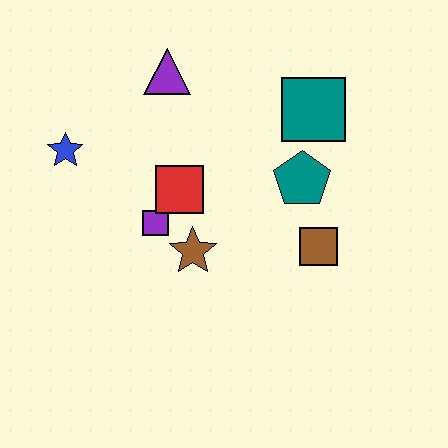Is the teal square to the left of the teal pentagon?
No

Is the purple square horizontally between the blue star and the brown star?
Yes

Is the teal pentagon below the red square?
No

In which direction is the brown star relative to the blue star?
The brown star is to the right of the blue star.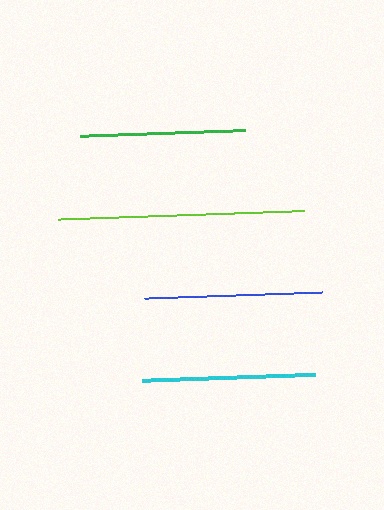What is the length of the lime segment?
The lime segment is approximately 247 pixels long.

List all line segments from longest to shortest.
From longest to shortest: lime, blue, cyan, green.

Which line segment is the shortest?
The green line is the shortest at approximately 165 pixels.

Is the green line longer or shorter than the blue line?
The blue line is longer than the green line.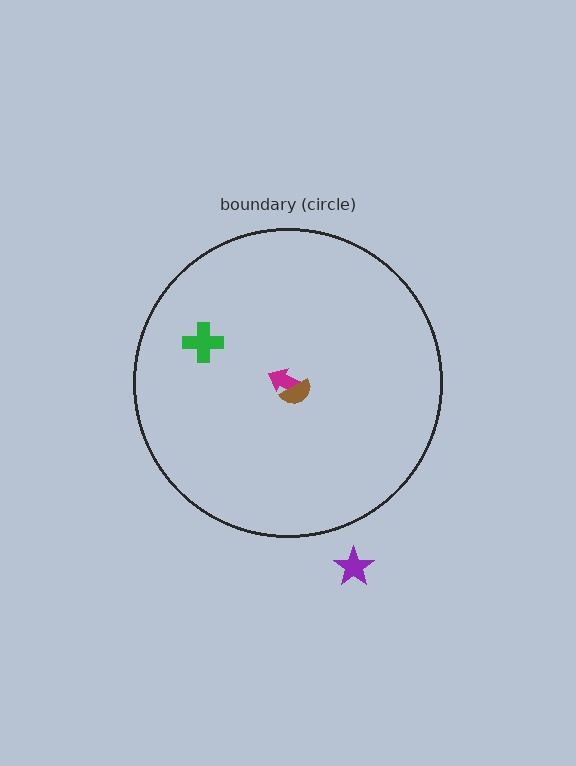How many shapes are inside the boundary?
3 inside, 1 outside.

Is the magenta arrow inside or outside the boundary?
Inside.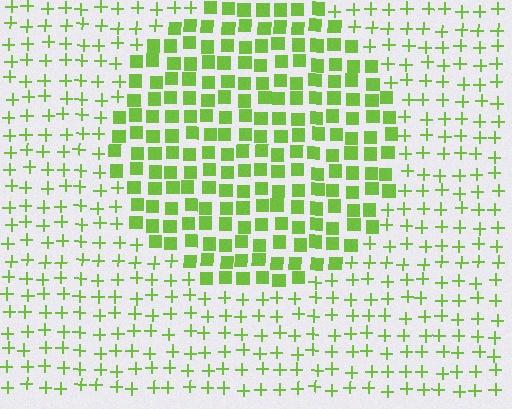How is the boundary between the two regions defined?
The boundary is defined by a change in element shape: squares inside vs. plus signs outside. All elements share the same color and spacing.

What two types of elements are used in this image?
The image uses squares inside the circle region and plus signs outside it.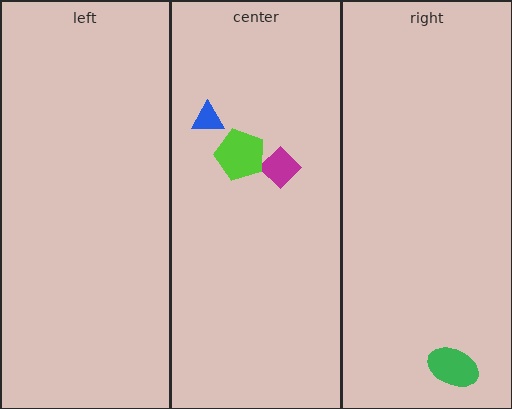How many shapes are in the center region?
3.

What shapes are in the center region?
The blue triangle, the magenta diamond, the lime pentagon.